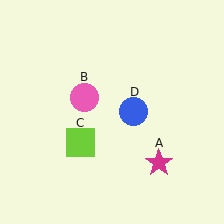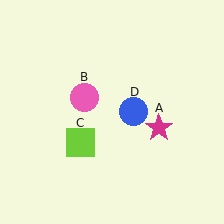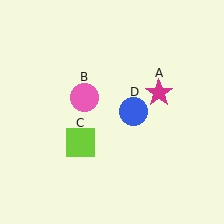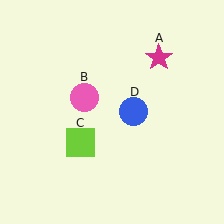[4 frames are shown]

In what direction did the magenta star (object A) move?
The magenta star (object A) moved up.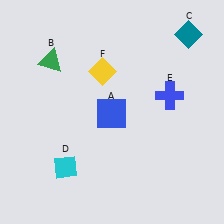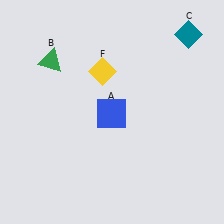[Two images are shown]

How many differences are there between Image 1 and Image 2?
There are 2 differences between the two images.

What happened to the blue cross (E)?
The blue cross (E) was removed in Image 2. It was in the top-right area of Image 1.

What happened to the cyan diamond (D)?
The cyan diamond (D) was removed in Image 2. It was in the bottom-left area of Image 1.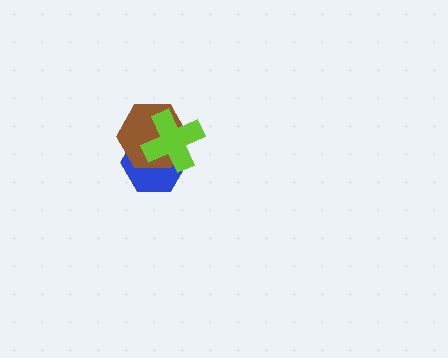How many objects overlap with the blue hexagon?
2 objects overlap with the blue hexagon.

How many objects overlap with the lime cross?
2 objects overlap with the lime cross.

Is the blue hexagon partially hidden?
Yes, it is partially covered by another shape.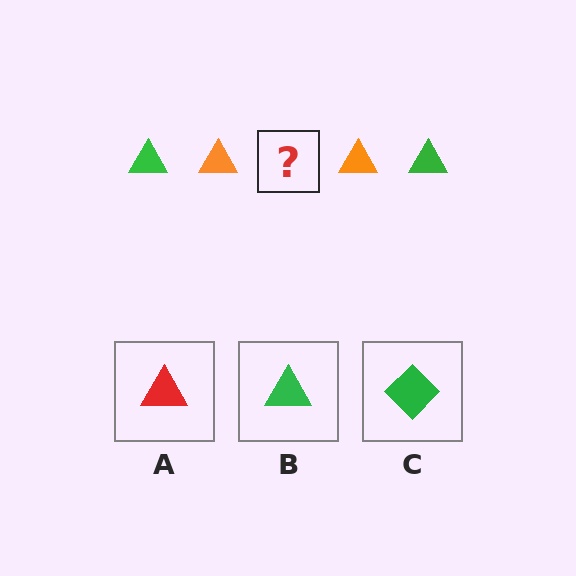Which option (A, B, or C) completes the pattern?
B.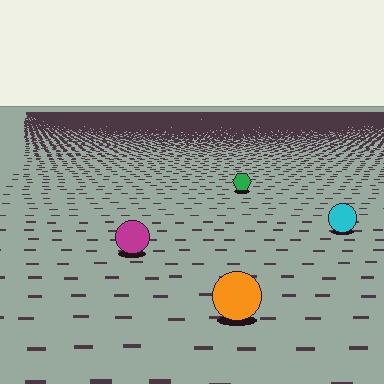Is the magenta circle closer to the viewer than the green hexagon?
Yes. The magenta circle is closer — you can tell from the texture gradient: the ground texture is coarser near it.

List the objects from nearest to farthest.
From nearest to farthest: the orange circle, the magenta circle, the cyan circle, the green hexagon.